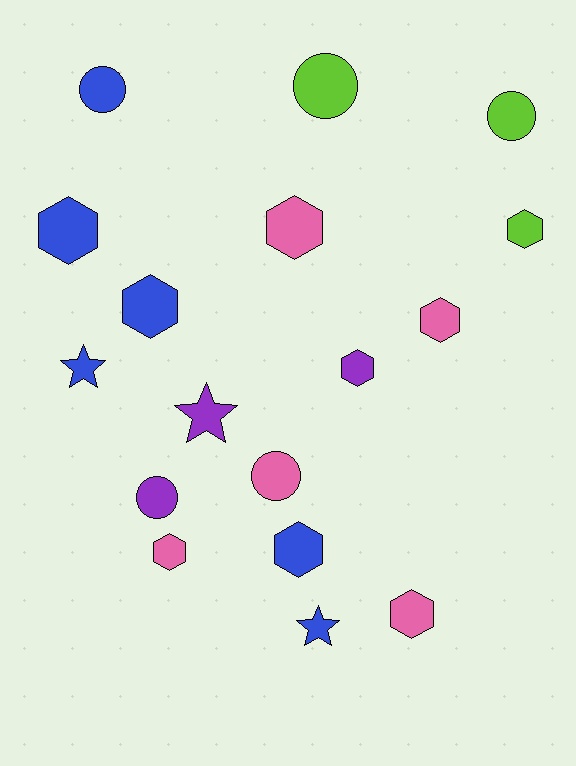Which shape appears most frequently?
Hexagon, with 9 objects.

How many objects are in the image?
There are 17 objects.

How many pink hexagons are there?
There are 4 pink hexagons.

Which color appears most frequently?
Blue, with 6 objects.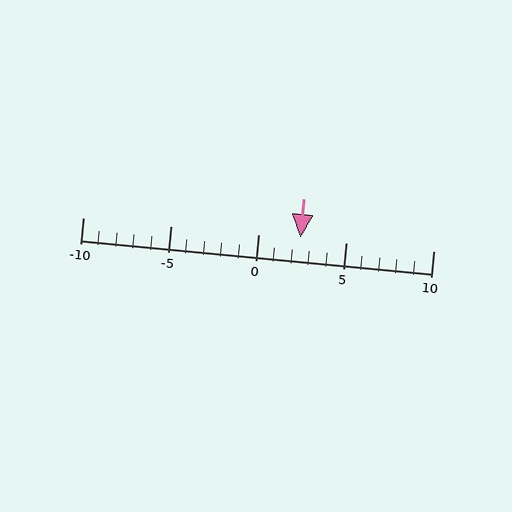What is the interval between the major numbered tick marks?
The major tick marks are spaced 5 units apart.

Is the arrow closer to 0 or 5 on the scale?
The arrow is closer to 0.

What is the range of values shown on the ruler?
The ruler shows values from -10 to 10.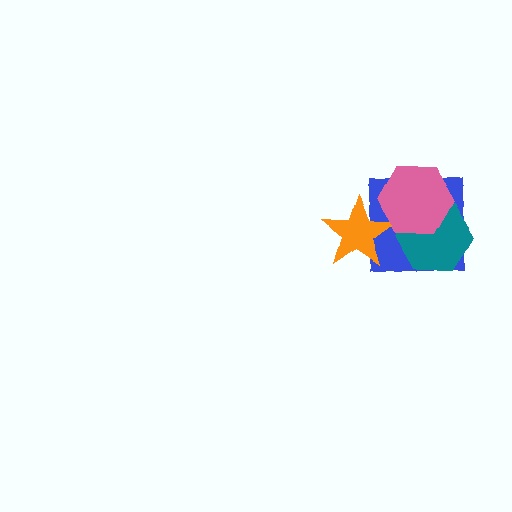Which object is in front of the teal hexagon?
The pink hexagon is in front of the teal hexagon.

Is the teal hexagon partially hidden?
Yes, it is partially covered by another shape.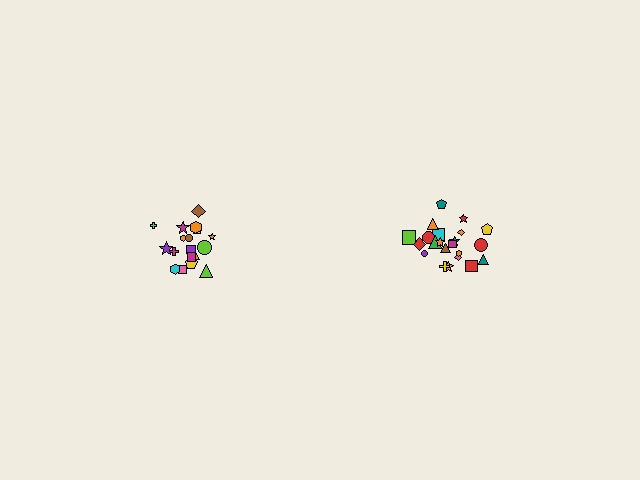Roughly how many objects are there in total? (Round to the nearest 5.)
Roughly 40 objects in total.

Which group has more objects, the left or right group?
The right group.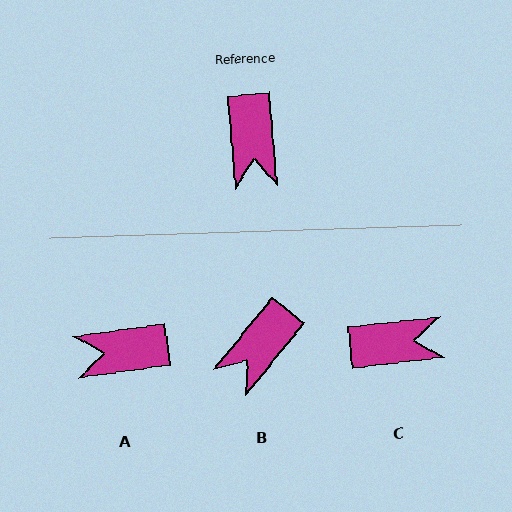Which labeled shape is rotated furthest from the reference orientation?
C, about 91 degrees away.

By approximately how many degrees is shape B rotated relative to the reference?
Approximately 44 degrees clockwise.